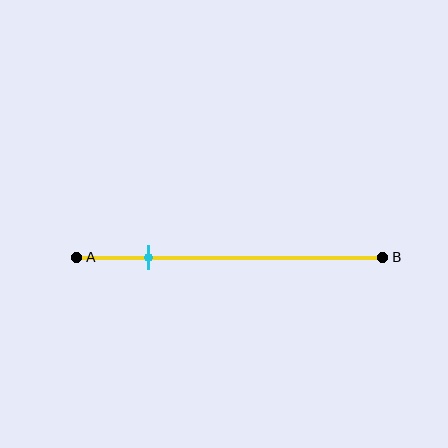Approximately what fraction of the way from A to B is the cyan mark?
The cyan mark is approximately 25% of the way from A to B.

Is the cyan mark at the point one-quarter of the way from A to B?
Yes, the mark is approximately at the one-quarter point.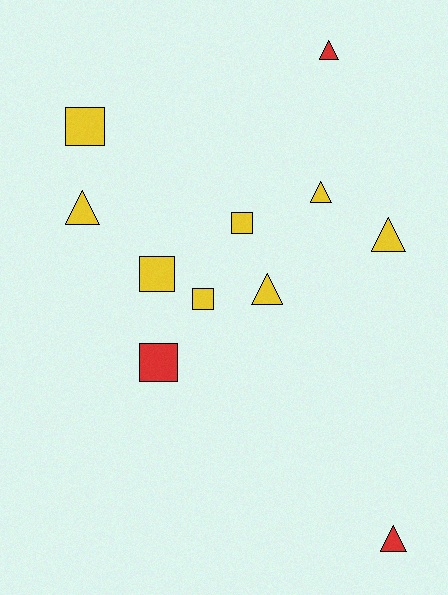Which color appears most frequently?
Yellow, with 8 objects.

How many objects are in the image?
There are 11 objects.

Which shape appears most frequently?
Triangle, with 6 objects.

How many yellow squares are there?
There are 4 yellow squares.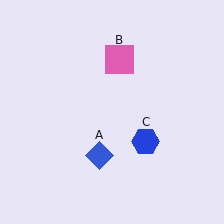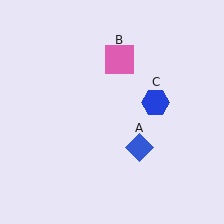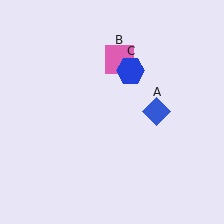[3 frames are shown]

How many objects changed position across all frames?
2 objects changed position: blue diamond (object A), blue hexagon (object C).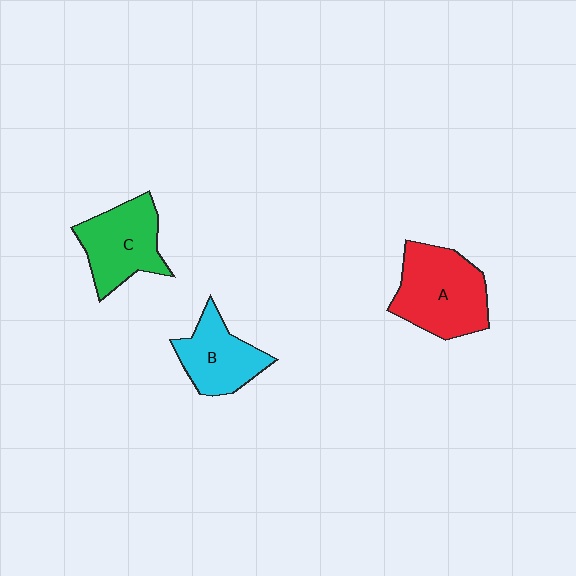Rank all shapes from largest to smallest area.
From largest to smallest: A (red), C (green), B (cyan).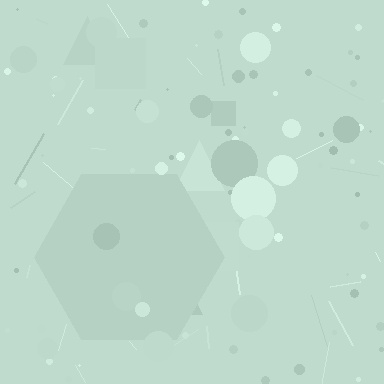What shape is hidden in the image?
A hexagon is hidden in the image.